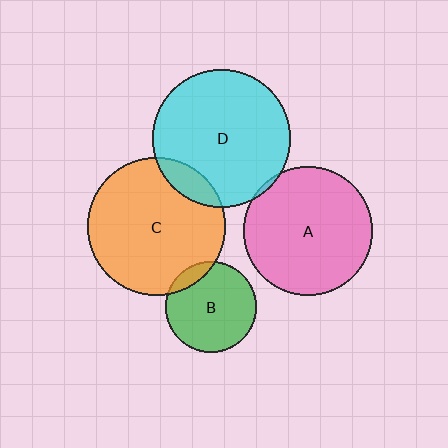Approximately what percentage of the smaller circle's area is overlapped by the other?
Approximately 10%.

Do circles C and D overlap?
Yes.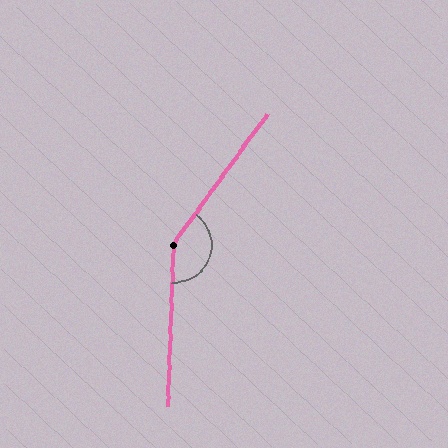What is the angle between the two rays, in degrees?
Approximately 147 degrees.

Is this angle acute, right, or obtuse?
It is obtuse.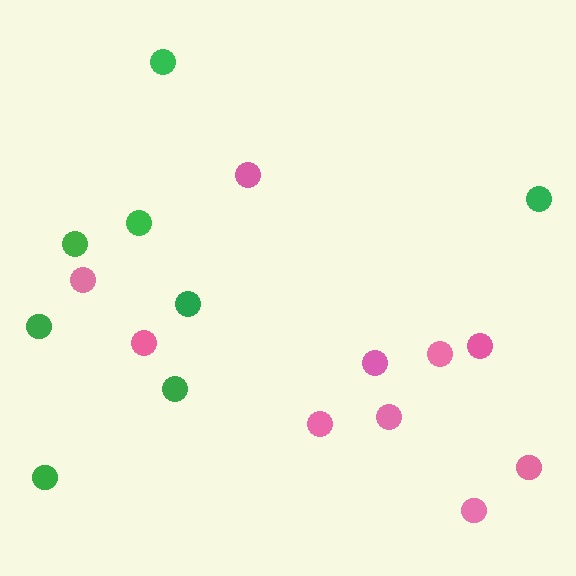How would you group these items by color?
There are 2 groups: one group of pink circles (10) and one group of green circles (8).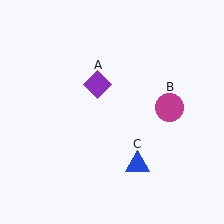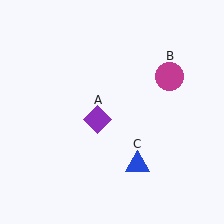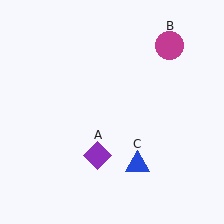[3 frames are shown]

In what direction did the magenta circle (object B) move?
The magenta circle (object B) moved up.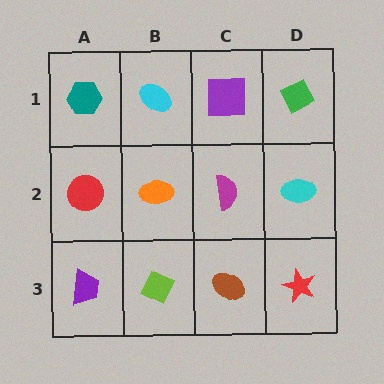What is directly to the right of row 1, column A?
A cyan ellipse.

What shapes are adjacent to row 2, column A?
A teal hexagon (row 1, column A), a purple trapezoid (row 3, column A), an orange ellipse (row 2, column B).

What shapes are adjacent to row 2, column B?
A cyan ellipse (row 1, column B), a lime diamond (row 3, column B), a red circle (row 2, column A), a magenta semicircle (row 2, column C).